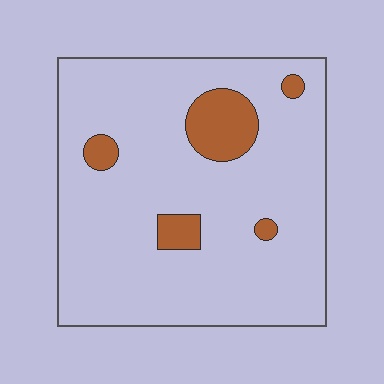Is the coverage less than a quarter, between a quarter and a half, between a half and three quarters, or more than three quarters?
Less than a quarter.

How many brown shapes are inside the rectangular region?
5.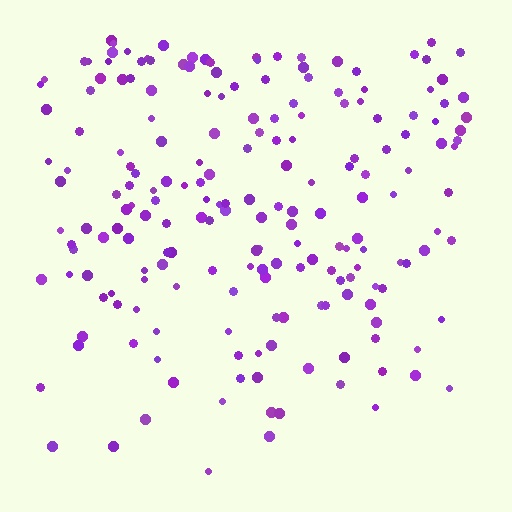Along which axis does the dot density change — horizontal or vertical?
Vertical.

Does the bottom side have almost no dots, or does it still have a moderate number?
Still a moderate number, just noticeably fewer than the top.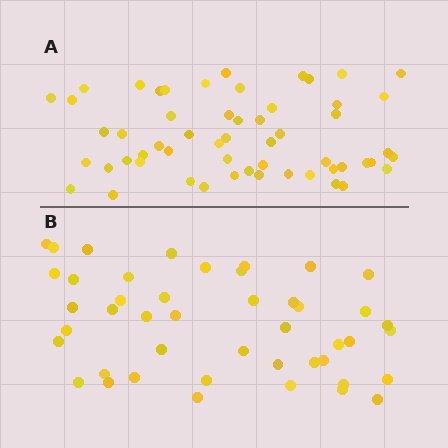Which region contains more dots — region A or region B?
Region A (the top region) has more dots.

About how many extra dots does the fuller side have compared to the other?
Region A has roughly 12 or so more dots than region B.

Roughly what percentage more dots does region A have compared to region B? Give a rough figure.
About 25% more.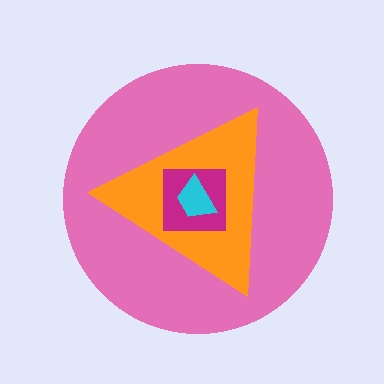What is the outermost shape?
The pink circle.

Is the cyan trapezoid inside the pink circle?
Yes.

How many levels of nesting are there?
4.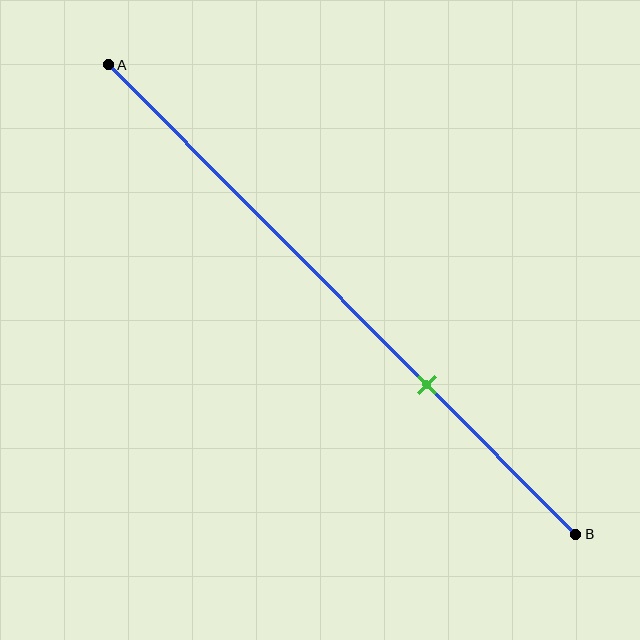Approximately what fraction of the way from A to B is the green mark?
The green mark is approximately 70% of the way from A to B.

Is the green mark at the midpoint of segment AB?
No, the mark is at about 70% from A, not at the 50% midpoint.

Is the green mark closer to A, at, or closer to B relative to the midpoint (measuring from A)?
The green mark is closer to point B than the midpoint of segment AB.